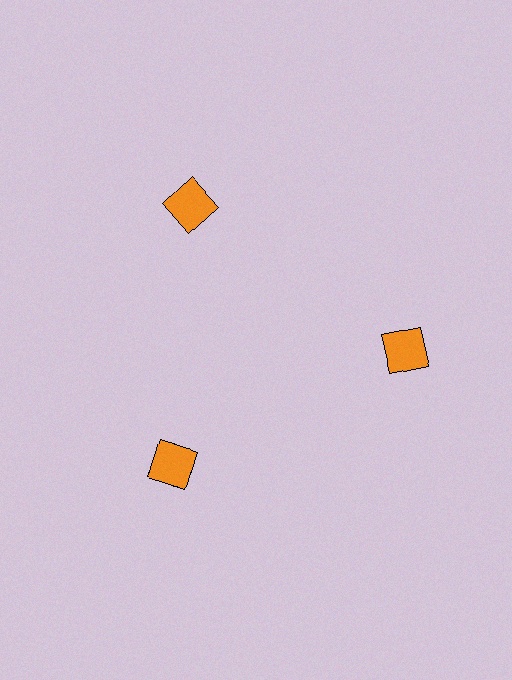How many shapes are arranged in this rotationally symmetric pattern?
There are 3 shapes, arranged in 3 groups of 1.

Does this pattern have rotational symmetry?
Yes, this pattern has 3-fold rotational symmetry. It looks the same after rotating 120 degrees around the center.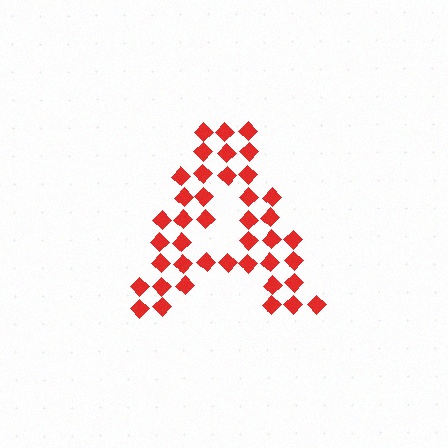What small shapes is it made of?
It is made of small diamonds.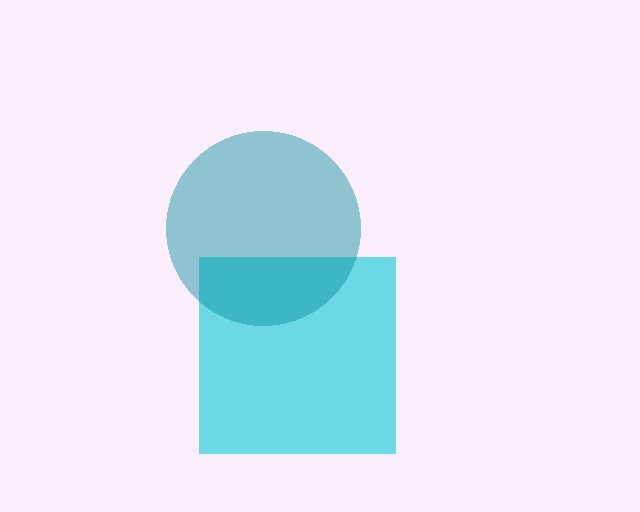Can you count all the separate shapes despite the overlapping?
Yes, there are 2 separate shapes.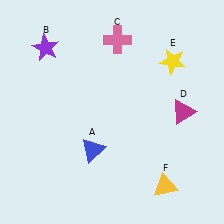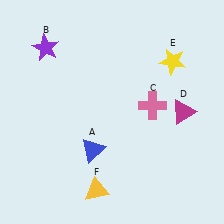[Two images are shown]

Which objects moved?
The objects that moved are: the pink cross (C), the yellow triangle (F).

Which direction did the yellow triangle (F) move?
The yellow triangle (F) moved left.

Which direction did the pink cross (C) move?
The pink cross (C) moved down.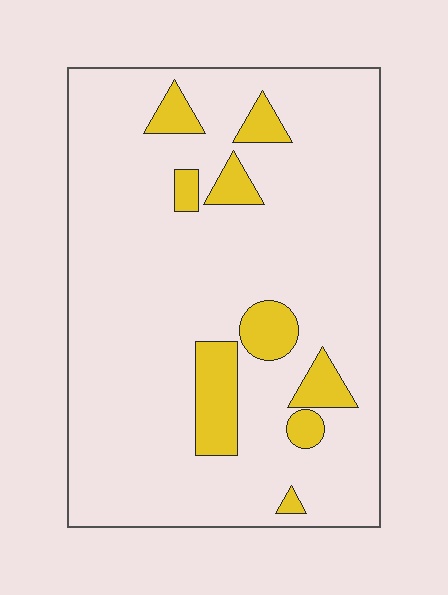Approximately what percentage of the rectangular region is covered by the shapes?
Approximately 10%.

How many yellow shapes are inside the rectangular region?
9.